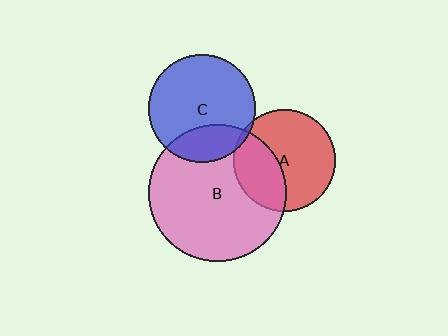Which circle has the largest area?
Circle B (pink).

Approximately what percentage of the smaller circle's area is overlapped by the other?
Approximately 35%.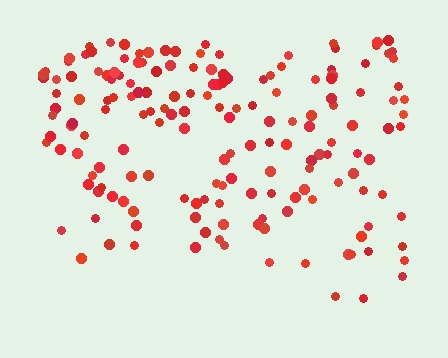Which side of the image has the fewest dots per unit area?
The bottom.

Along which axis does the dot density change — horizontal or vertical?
Vertical.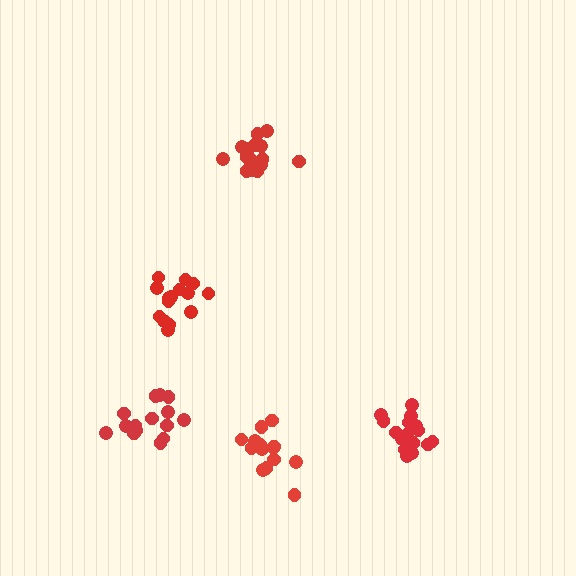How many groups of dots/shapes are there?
There are 5 groups.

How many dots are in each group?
Group 1: 17 dots, Group 2: 15 dots, Group 3: 14 dots, Group 4: 17 dots, Group 5: 15 dots (78 total).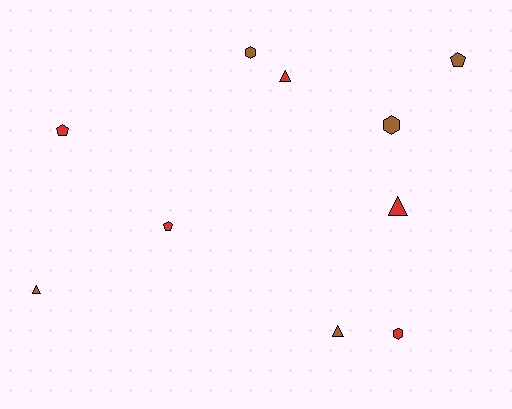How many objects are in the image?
There are 10 objects.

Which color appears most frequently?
Red, with 5 objects.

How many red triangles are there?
There are 2 red triangles.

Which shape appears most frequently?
Triangle, with 4 objects.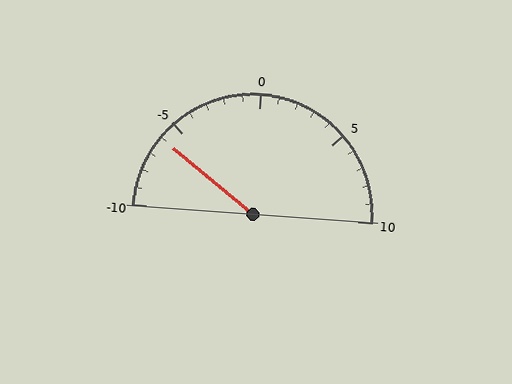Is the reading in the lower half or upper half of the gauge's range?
The reading is in the lower half of the range (-10 to 10).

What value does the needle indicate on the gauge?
The needle indicates approximately -6.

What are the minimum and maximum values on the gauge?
The gauge ranges from -10 to 10.